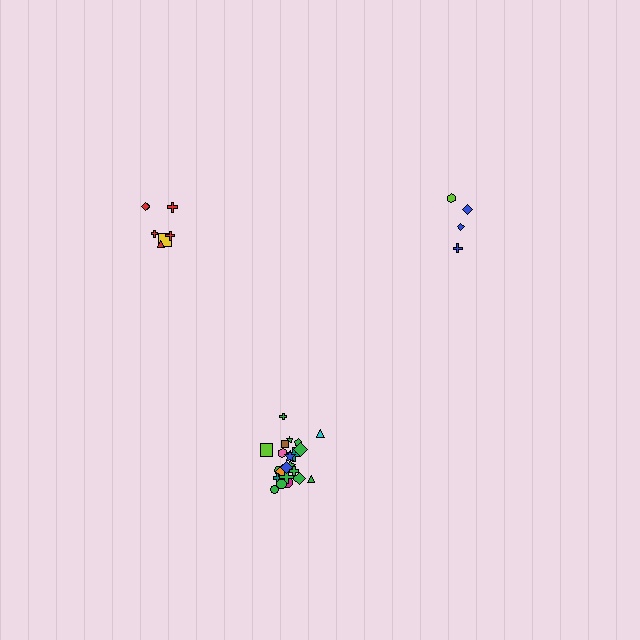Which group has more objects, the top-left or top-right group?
The top-left group.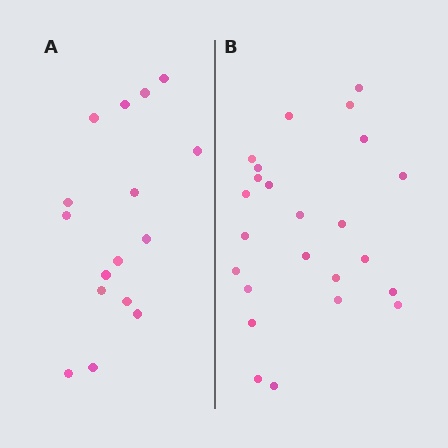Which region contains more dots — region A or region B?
Region B (the right region) has more dots.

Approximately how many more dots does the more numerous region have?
Region B has roughly 8 or so more dots than region A.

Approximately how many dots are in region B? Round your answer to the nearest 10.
About 20 dots. (The exact count is 24, which rounds to 20.)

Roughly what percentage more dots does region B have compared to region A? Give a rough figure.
About 50% more.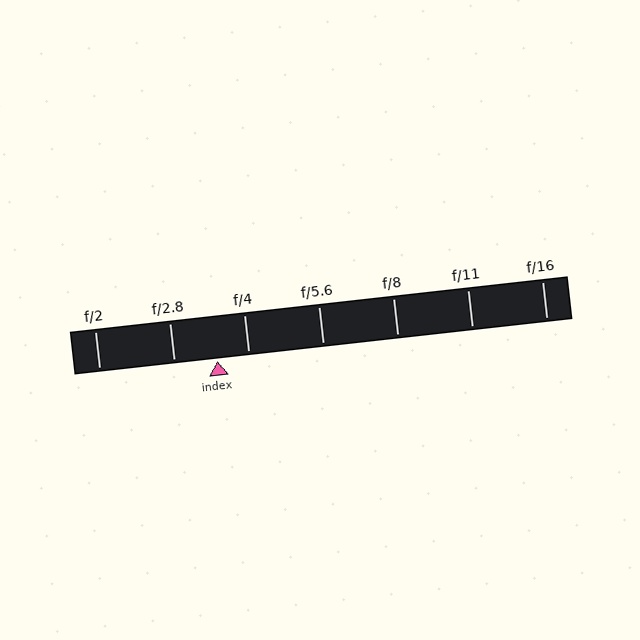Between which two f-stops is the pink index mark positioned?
The index mark is between f/2.8 and f/4.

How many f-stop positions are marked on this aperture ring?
There are 7 f-stop positions marked.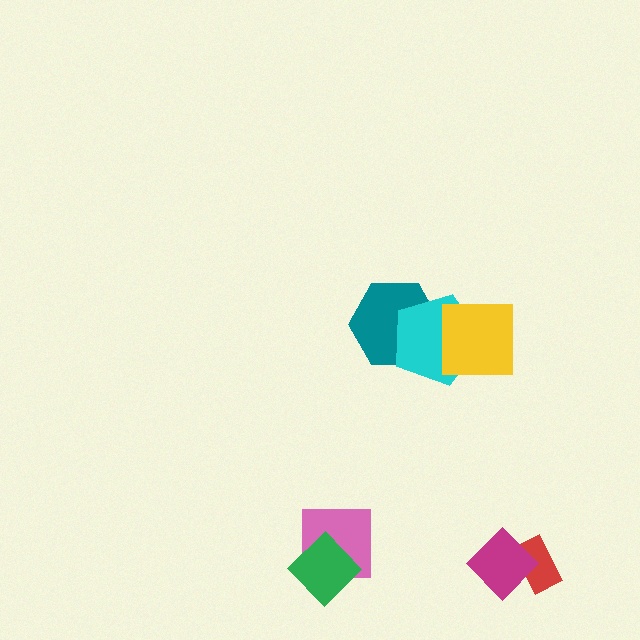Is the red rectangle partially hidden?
Yes, it is partially covered by another shape.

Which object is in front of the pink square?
The green diamond is in front of the pink square.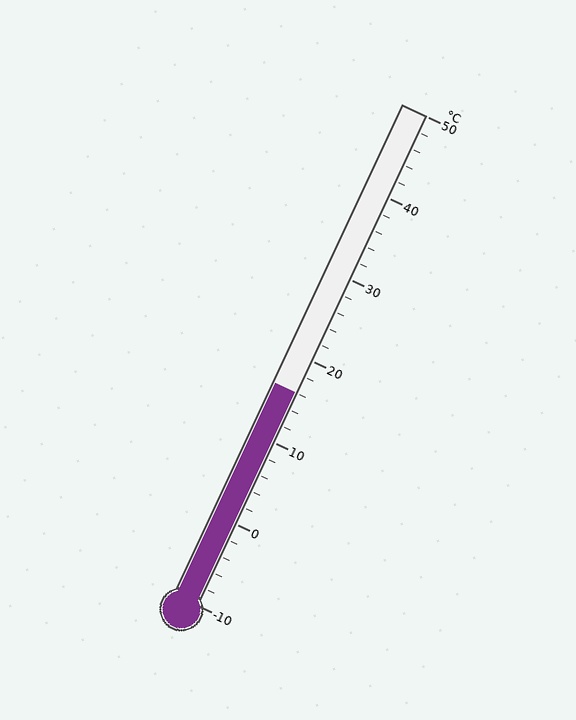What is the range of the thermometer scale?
The thermometer scale ranges from -10°C to 50°C.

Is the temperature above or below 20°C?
The temperature is below 20°C.